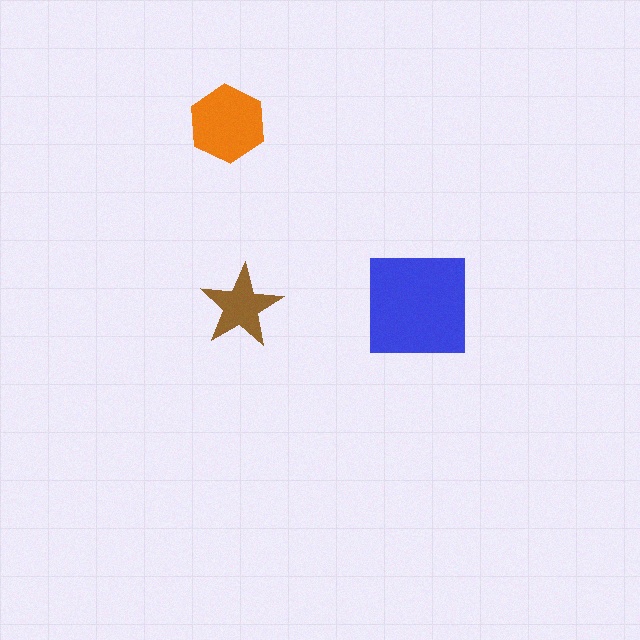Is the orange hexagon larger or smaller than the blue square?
Smaller.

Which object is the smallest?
The brown star.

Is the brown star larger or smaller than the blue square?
Smaller.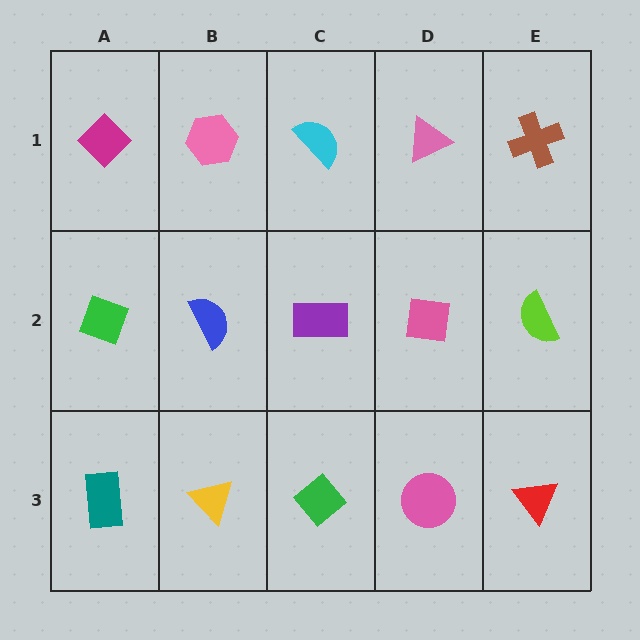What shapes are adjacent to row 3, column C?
A purple rectangle (row 2, column C), a yellow triangle (row 3, column B), a pink circle (row 3, column D).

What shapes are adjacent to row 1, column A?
A green diamond (row 2, column A), a pink hexagon (row 1, column B).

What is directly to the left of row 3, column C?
A yellow triangle.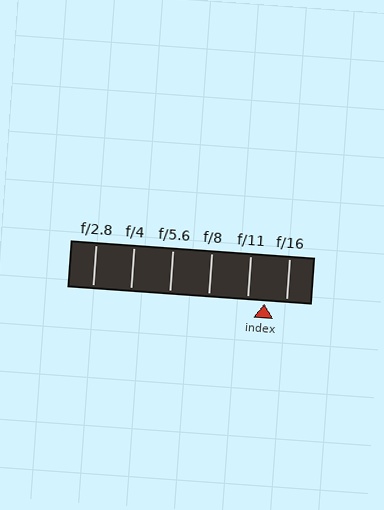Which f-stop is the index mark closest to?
The index mark is closest to f/11.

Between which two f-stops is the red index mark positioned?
The index mark is between f/11 and f/16.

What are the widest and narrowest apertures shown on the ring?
The widest aperture shown is f/2.8 and the narrowest is f/16.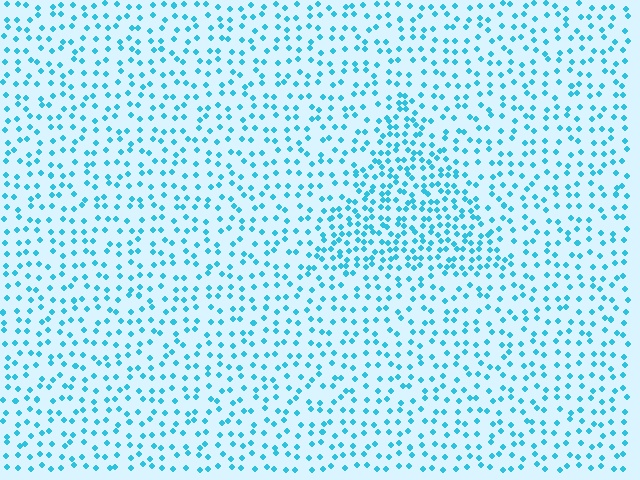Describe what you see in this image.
The image contains small cyan elements arranged at two different densities. A triangle-shaped region is visible where the elements are more densely packed than the surrounding area.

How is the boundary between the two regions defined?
The boundary is defined by a change in element density (approximately 1.9x ratio). All elements are the same color, size, and shape.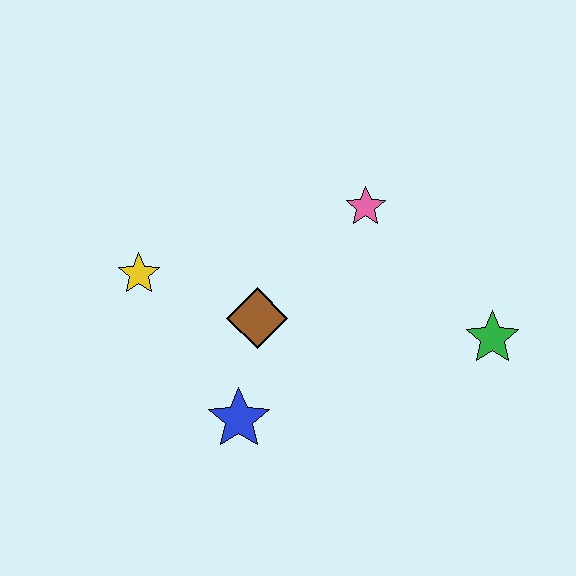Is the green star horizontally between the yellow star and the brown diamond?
No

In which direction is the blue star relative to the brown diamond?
The blue star is below the brown diamond.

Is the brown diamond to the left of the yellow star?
No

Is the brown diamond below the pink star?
Yes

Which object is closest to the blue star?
The brown diamond is closest to the blue star.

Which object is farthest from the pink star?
The blue star is farthest from the pink star.